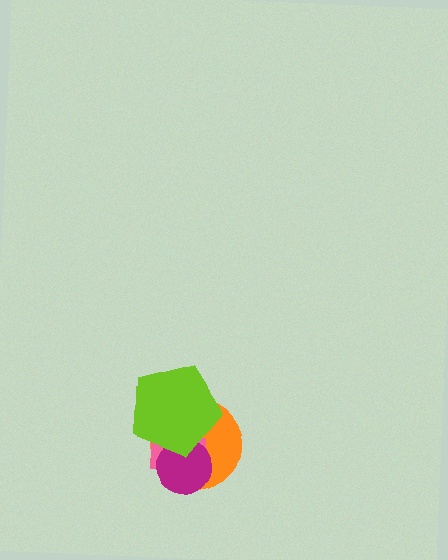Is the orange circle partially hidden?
Yes, it is partially covered by another shape.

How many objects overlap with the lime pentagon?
3 objects overlap with the lime pentagon.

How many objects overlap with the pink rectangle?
3 objects overlap with the pink rectangle.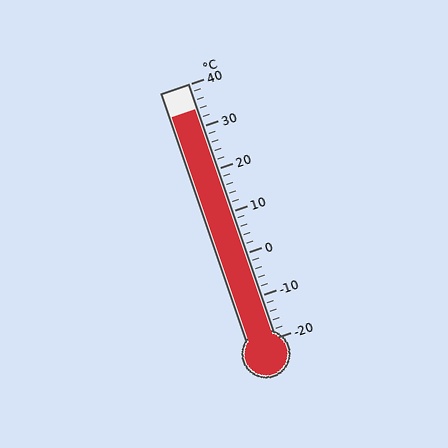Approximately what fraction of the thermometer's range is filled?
The thermometer is filled to approximately 90% of its range.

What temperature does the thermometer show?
The thermometer shows approximately 34°C.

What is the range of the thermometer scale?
The thermometer scale ranges from -20°C to 40°C.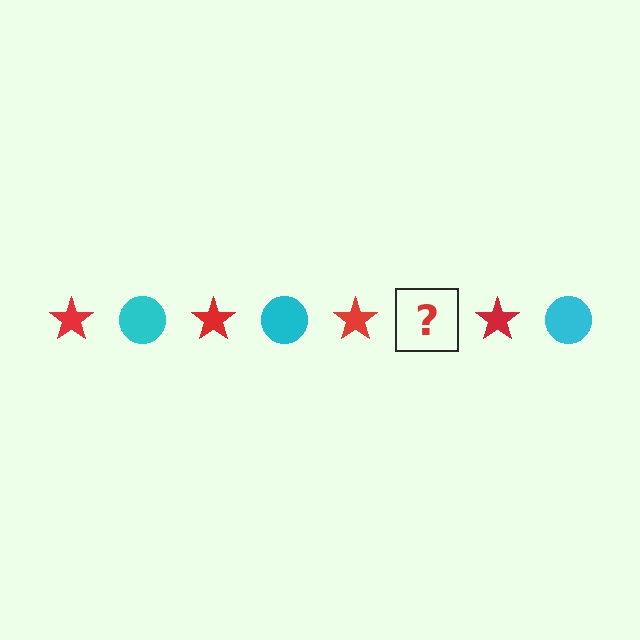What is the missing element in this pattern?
The missing element is a cyan circle.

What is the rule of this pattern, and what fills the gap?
The rule is that the pattern alternates between red star and cyan circle. The gap should be filled with a cyan circle.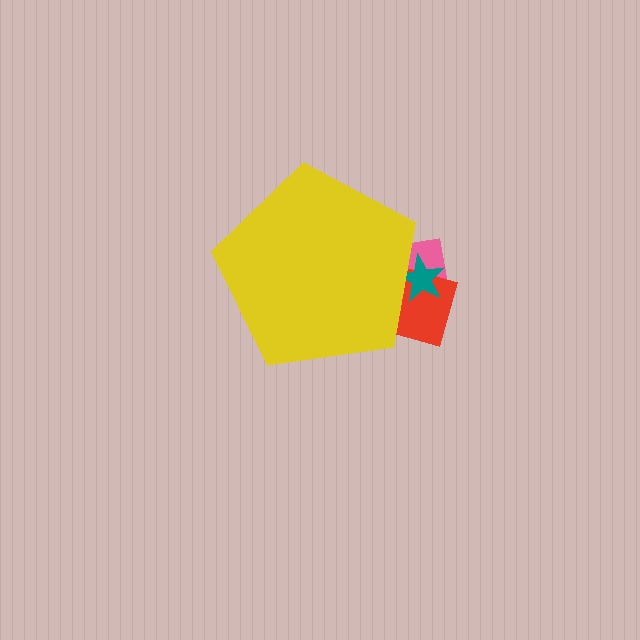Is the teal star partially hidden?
Yes, the teal star is partially hidden behind the yellow pentagon.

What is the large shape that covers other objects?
A yellow pentagon.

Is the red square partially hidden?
Yes, the red square is partially hidden behind the yellow pentagon.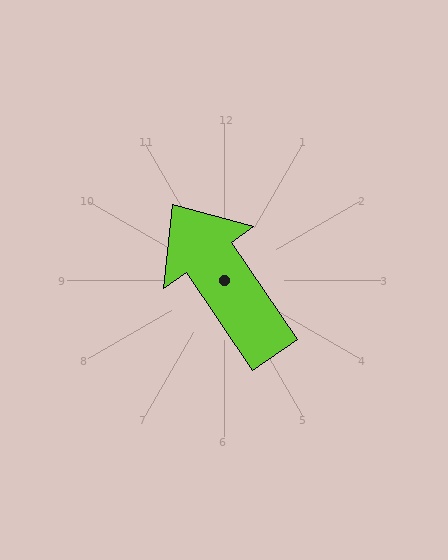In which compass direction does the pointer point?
Northwest.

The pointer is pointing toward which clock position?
Roughly 11 o'clock.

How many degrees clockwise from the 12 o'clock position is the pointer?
Approximately 326 degrees.